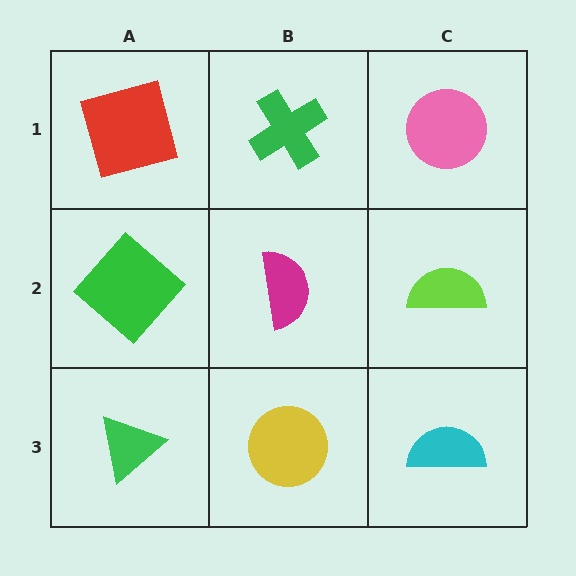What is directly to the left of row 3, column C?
A yellow circle.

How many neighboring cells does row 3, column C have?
2.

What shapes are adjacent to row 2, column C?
A pink circle (row 1, column C), a cyan semicircle (row 3, column C), a magenta semicircle (row 2, column B).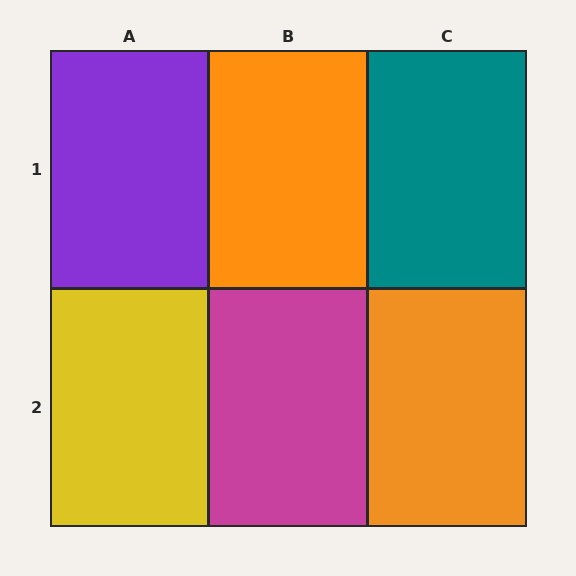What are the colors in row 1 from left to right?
Purple, orange, teal.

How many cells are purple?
1 cell is purple.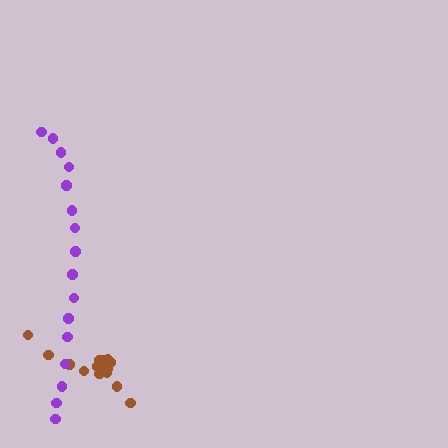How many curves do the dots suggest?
There are 2 distinct paths.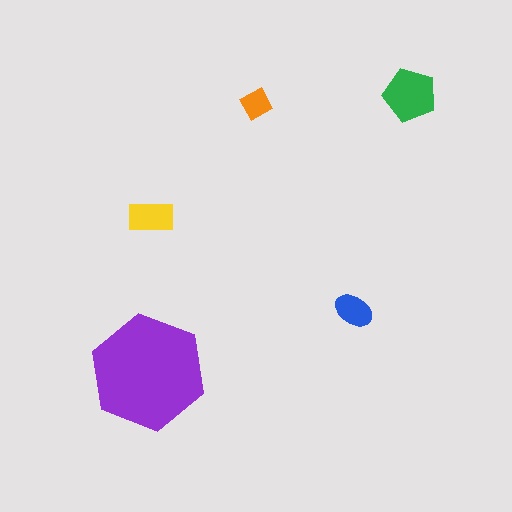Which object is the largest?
The purple hexagon.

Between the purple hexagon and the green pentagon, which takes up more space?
The purple hexagon.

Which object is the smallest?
The orange diamond.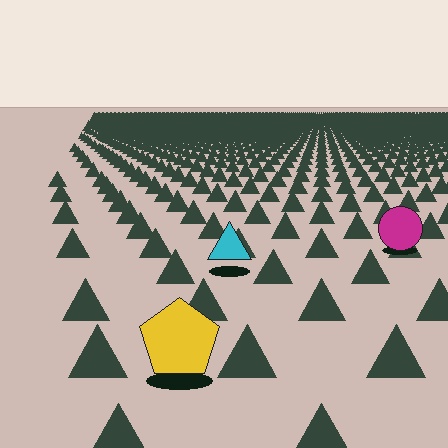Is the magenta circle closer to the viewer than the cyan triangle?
No. The cyan triangle is closer — you can tell from the texture gradient: the ground texture is coarser near it.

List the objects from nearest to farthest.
From nearest to farthest: the yellow pentagon, the cyan triangle, the magenta circle.